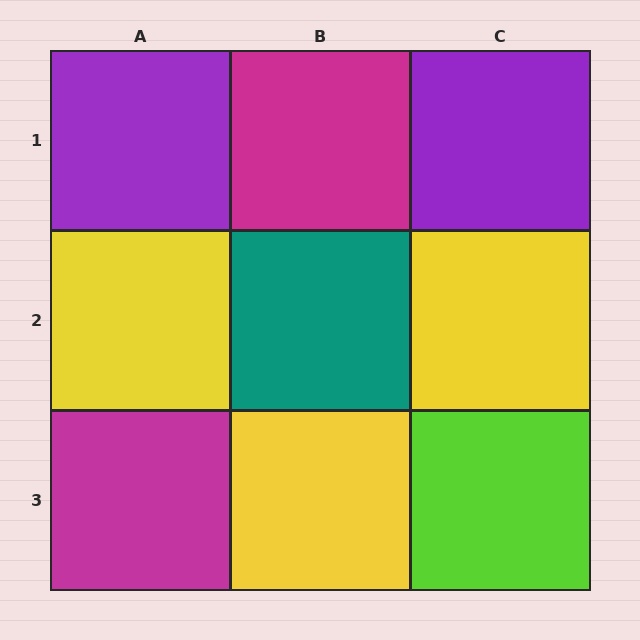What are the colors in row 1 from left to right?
Purple, magenta, purple.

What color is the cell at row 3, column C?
Lime.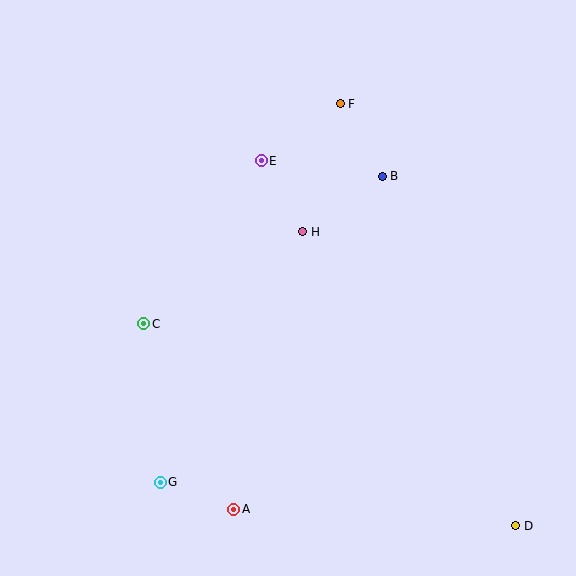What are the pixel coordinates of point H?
Point H is at (303, 232).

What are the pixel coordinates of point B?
Point B is at (382, 176).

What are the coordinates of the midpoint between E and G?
The midpoint between E and G is at (211, 322).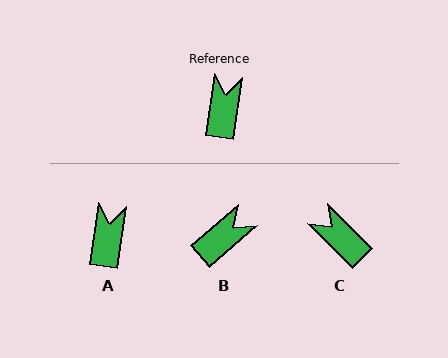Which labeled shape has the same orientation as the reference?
A.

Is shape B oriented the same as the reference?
No, it is off by about 41 degrees.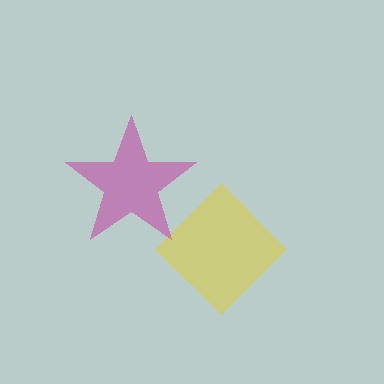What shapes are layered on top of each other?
The layered shapes are: a yellow diamond, a magenta star.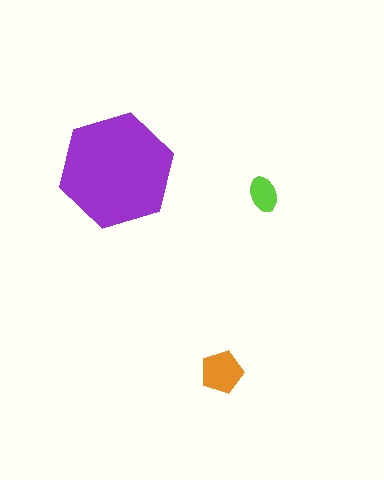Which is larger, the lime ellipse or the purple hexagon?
The purple hexagon.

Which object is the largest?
The purple hexagon.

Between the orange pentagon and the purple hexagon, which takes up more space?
The purple hexagon.